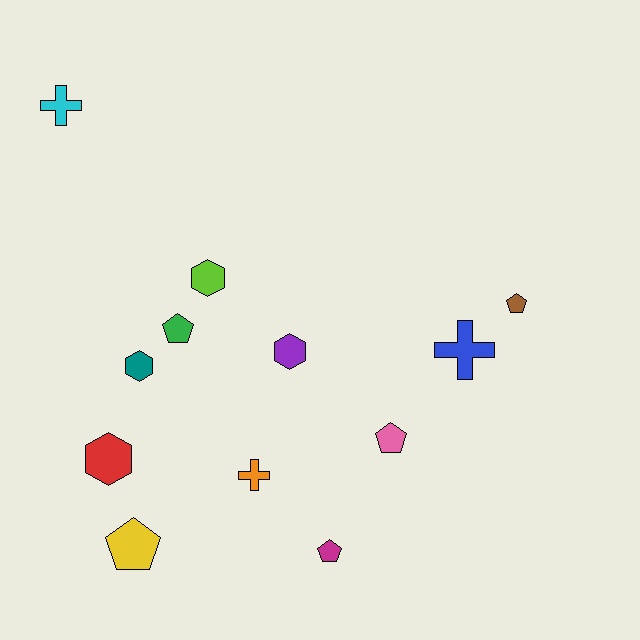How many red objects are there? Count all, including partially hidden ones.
There is 1 red object.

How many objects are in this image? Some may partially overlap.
There are 12 objects.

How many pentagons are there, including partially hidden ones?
There are 5 pentagons.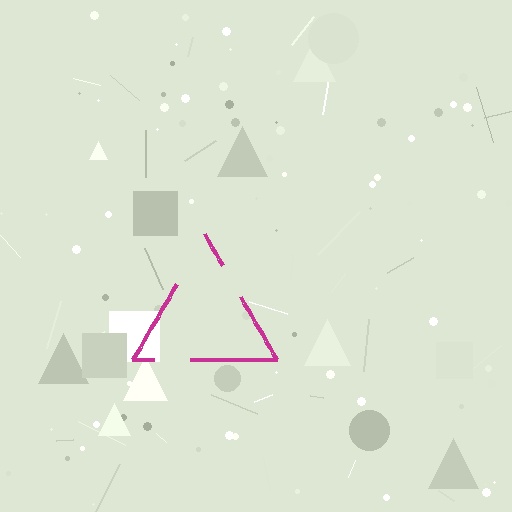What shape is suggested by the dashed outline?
The dashed outline suggests a triangle.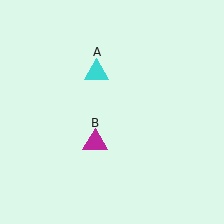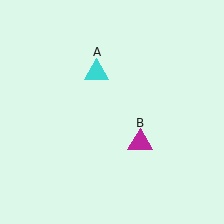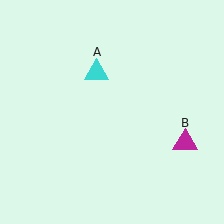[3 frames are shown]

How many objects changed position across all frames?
1 object changed position: magenta triangle (object B).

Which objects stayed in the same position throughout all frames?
Cyan triangle (object A) remained stationary.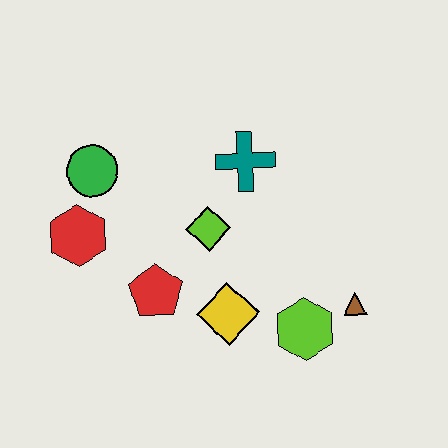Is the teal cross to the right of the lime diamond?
Yes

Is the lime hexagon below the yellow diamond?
Yes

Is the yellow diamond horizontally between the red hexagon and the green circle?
No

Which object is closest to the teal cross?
The lime diamond is closest to the teal cross.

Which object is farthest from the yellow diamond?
The green circle is farthest from the yellow diamond.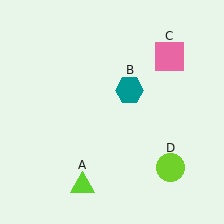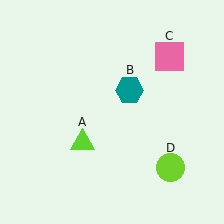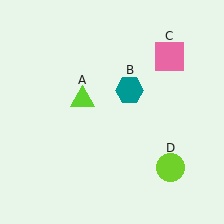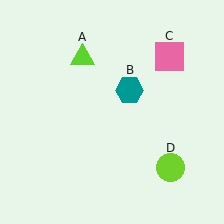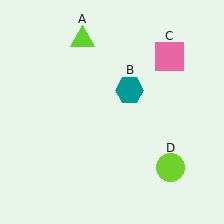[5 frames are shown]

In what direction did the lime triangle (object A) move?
The lime triangle (object A) moved up.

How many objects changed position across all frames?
1 object changed position: lime triangle (object A).